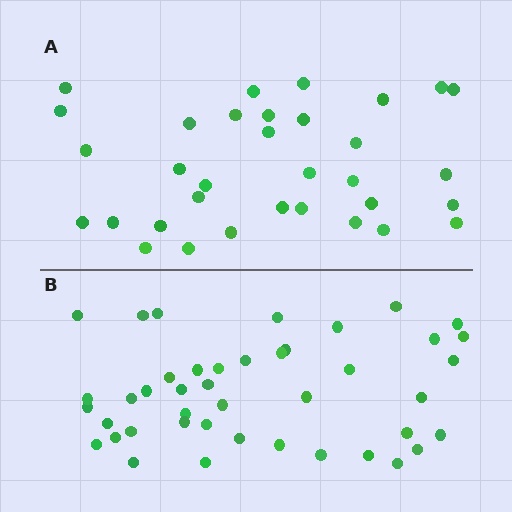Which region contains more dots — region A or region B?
Region B (the bottom region) has more dots.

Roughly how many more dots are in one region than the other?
Region B has roughly 10 or so more dots than region A.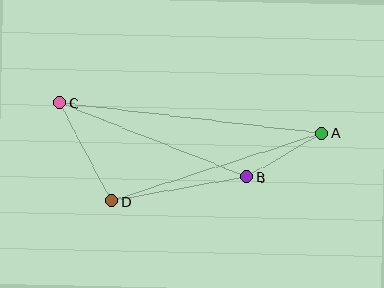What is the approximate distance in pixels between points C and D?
The distance between C and D is approximately 111 pixels.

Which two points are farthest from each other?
Points A and C are farthest from each other.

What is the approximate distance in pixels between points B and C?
The distance between B and C is approximately 202 pixels.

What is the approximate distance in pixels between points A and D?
The distance between A and D is approximately 221 pixels.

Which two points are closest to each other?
Points A and B are closest to each other.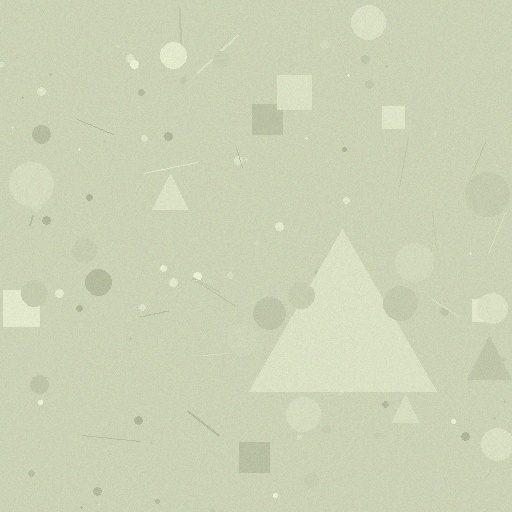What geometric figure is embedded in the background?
A triangle is embedded in the background.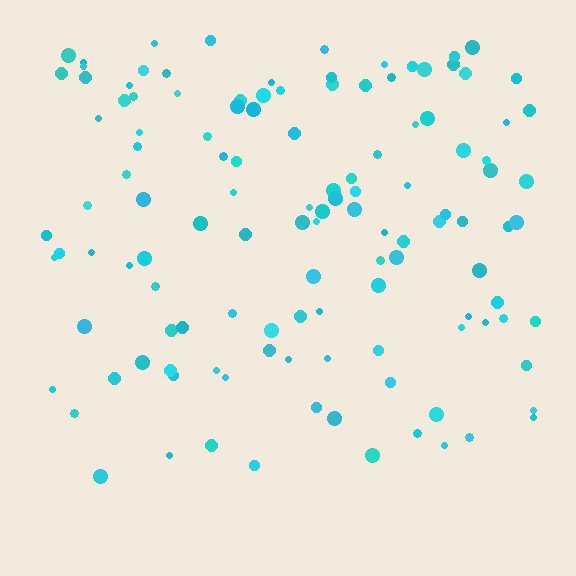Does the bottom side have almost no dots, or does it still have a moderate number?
Still a moderate number, just noticeably fewer than the top.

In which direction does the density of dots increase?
From bottom to top, with the top side densest.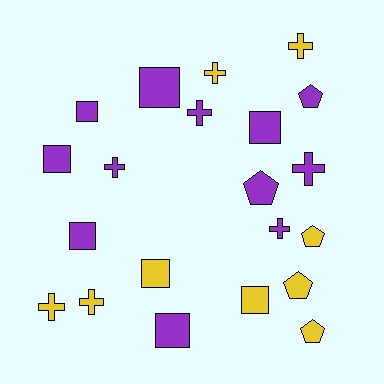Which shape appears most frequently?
Square, with 8 objects.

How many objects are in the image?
There are 21 objects.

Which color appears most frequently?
Purple, with 12 objects.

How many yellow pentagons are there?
There are 3 yellow pentagons.